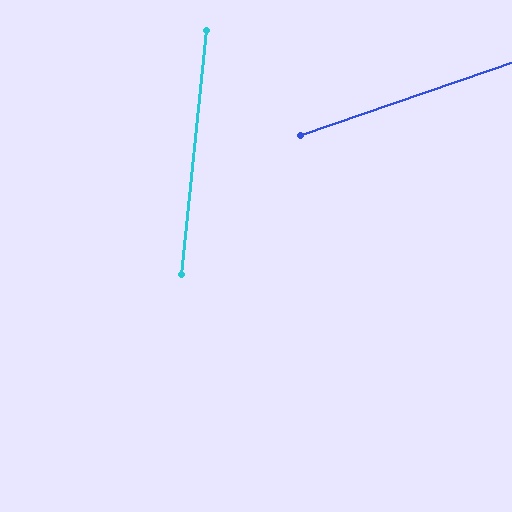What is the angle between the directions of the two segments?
Approximately 65 degrees.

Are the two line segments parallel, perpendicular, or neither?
Neither parallel nor perpendicular — they differ by about 65°.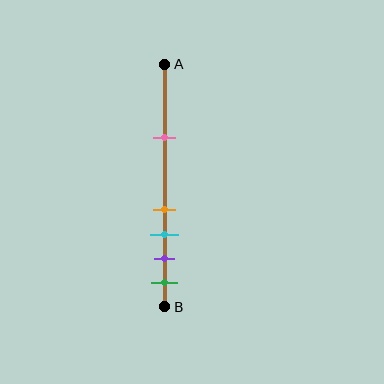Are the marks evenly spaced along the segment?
No, the marks are not evenly spaced.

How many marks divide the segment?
There are 5 marks dividing the segment.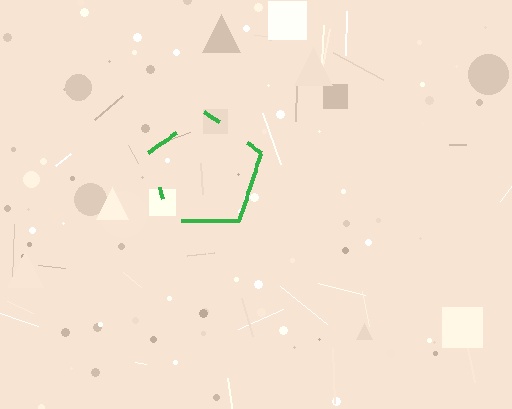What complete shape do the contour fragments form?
The contour fragments form a pentagon.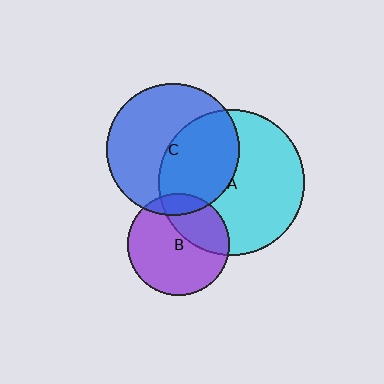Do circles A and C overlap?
Yes.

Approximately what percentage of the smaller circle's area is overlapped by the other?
Approximately 45%.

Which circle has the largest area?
Circle A (cyan).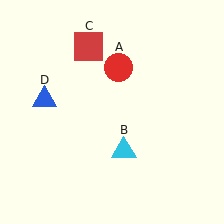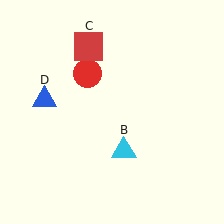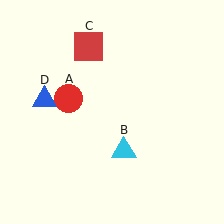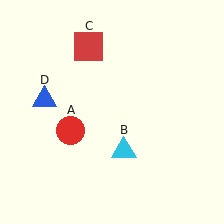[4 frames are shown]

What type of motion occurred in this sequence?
The red circle (object A) rotated counterclockwise around the center of the scene.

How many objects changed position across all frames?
1 object changed position: red circle (object A).